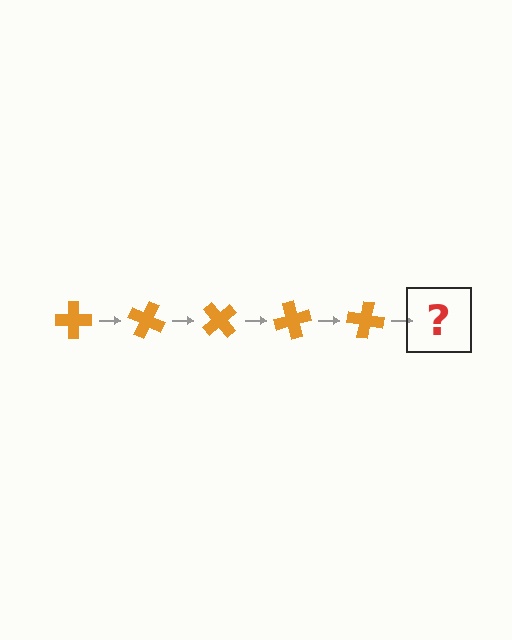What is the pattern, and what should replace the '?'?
The pattern is that the cross rotates 25 degrees each step. The '?' should be an orange cross rotated 125 degrees.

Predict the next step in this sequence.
The next step is an orange cross rotated 125 degrees.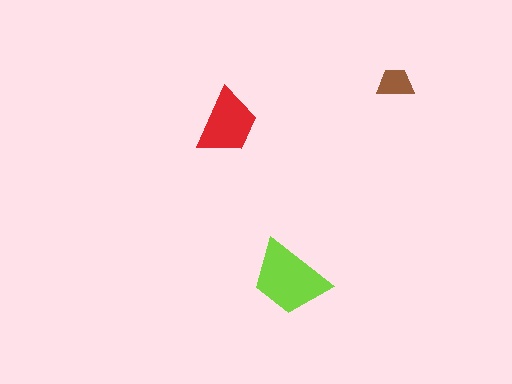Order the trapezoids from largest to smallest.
the lime one, the red one, the brown one.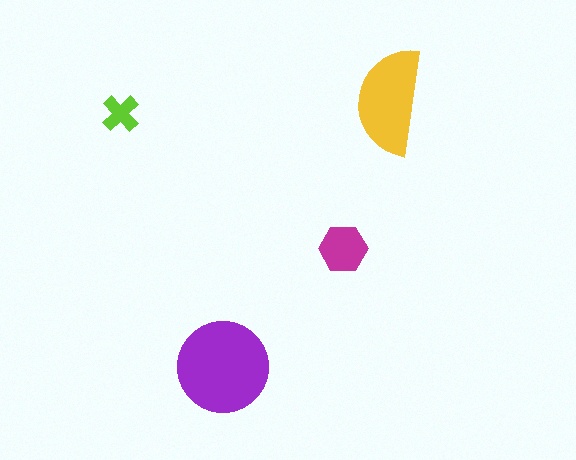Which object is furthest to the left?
The lime cross is leftmost.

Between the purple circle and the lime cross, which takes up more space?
The purple circle.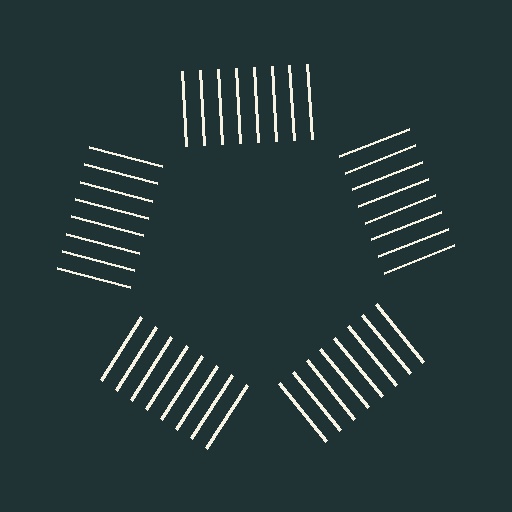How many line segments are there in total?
40 — 8 along each of the 5 edges.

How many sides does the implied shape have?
5 sides — the line-ends trace a pentagon.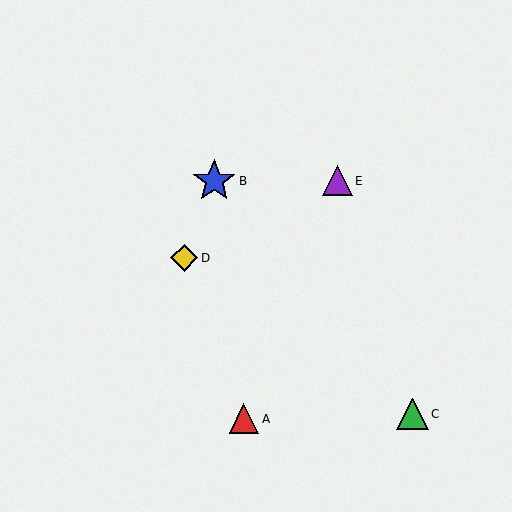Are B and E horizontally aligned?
Yes, both are at y≈181.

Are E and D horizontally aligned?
No, E is at y≈181 and D is at y≈258.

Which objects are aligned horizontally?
Objects B, E are aligned horizontally.